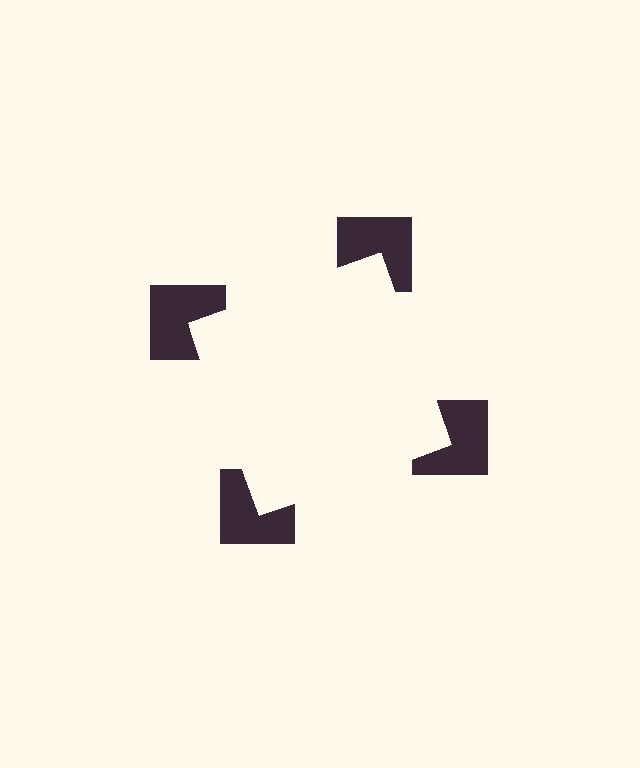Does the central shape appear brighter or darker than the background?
It typically appears slightly brighter than the background, even though no actual brightness change is drawn.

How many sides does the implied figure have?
4 sides.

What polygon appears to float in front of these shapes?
An illusory square — its edges are inferred from the aligned wedge cuts in the notched squares, not physically drawn.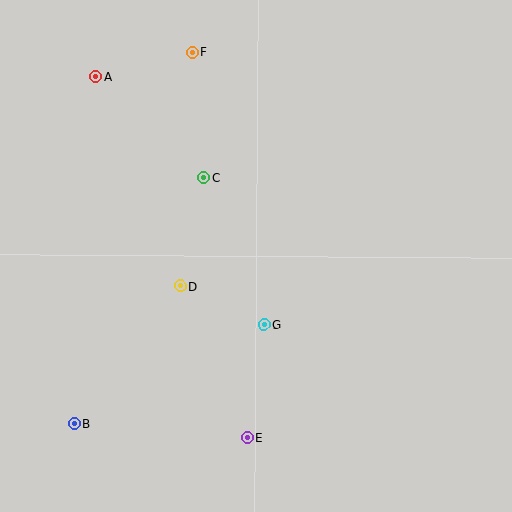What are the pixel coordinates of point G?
Point G is at (264, 325).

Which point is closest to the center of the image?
Point G at (264, 325) is closest to the center.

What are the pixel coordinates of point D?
Point D is at (180, 286).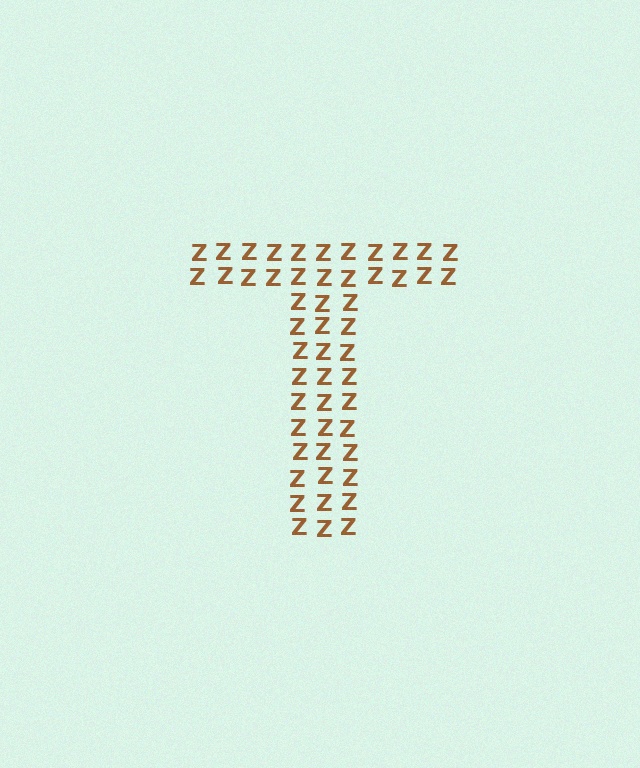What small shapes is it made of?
It is made of small letter Z's.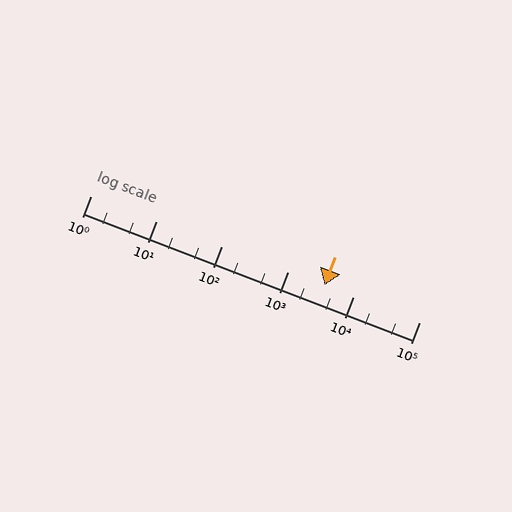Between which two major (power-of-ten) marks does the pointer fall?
The pointer is between 1000 and 10000.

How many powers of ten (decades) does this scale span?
The scale spans 5 decades, from 1 to 100000.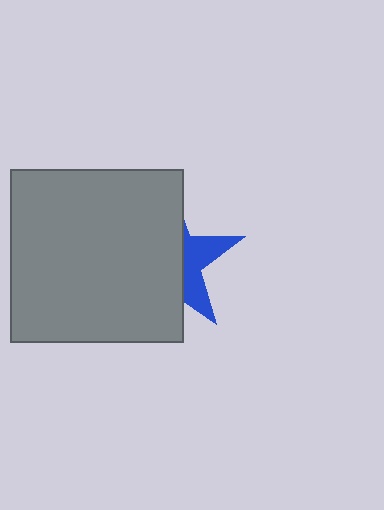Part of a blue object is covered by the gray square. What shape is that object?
It is a star.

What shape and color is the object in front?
The object in front is a gray square.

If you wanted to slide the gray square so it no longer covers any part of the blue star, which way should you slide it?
Slide it left — that is the most direct way to separate the two shapes.